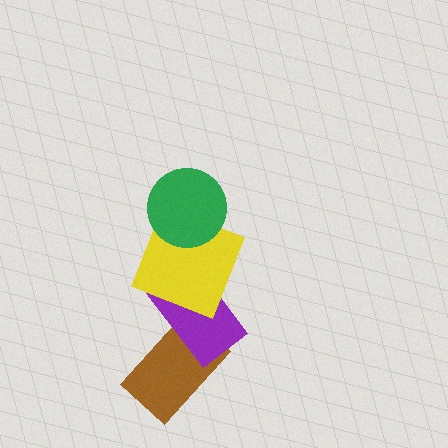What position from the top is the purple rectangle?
The purple rectangle is 3rd from the top.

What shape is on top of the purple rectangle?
The yellow square is on top of the purple rectangle.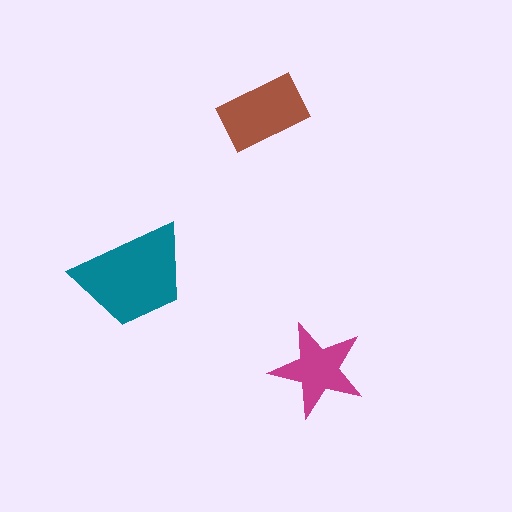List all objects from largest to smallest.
The teal trapezoid, the brown rectangle, the magenta star.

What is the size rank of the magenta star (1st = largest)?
3rd.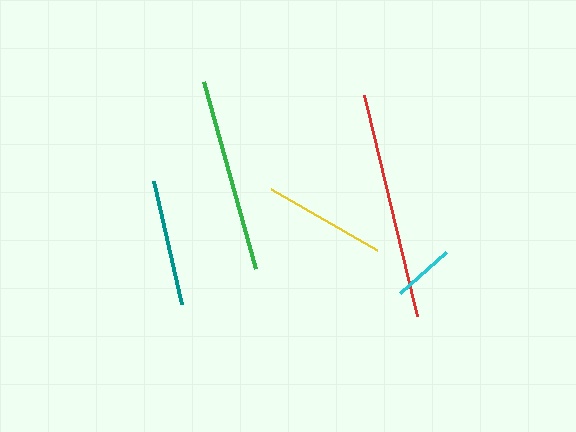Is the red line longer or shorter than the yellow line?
The red line is longer than the yellow line.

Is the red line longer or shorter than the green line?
The red line is longer than the green line.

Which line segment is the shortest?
The cyan line is the shortest at approximately 61 pixels.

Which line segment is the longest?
The red line is the longest at approximately 228 pixels.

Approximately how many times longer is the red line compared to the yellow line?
The red line is approximately 1.9 times the length of the yellow line.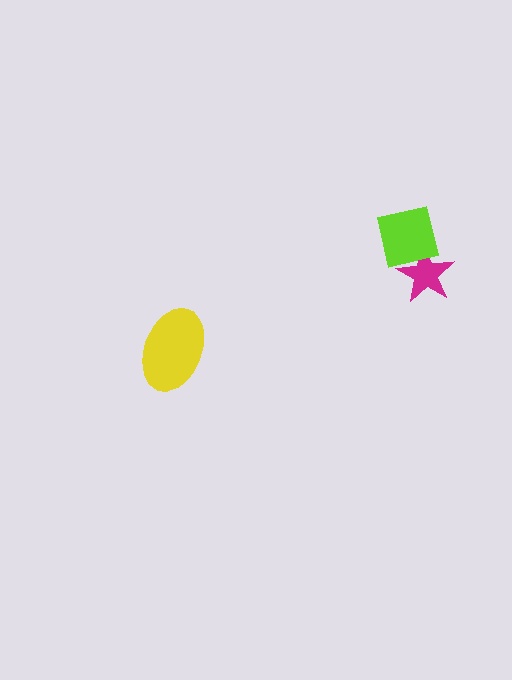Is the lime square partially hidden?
No, no other shape covers it.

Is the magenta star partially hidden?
Yes, it is partially covered by another shape.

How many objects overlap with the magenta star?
1 object overlaps with the magenta star.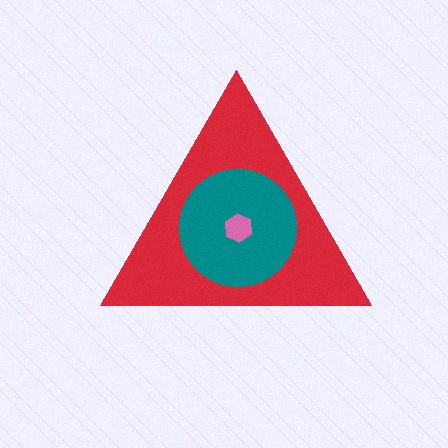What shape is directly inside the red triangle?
The teal circle.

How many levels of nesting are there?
3.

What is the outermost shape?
The red triangle.